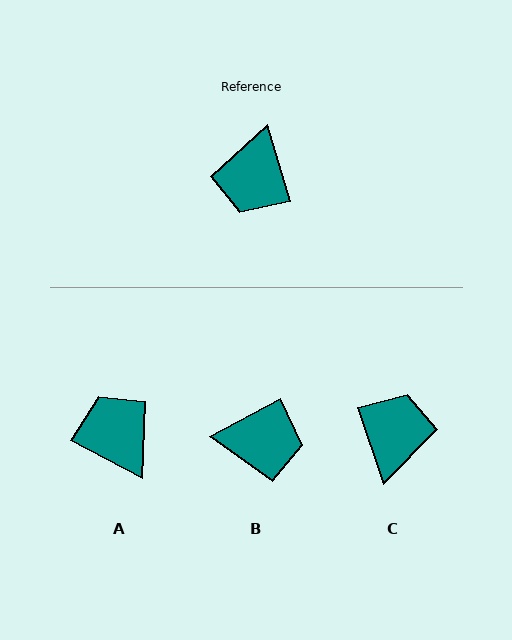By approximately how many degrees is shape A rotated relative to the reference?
Approximately 134 degrees clockwise.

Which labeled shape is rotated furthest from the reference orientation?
C, about 177 degrees away.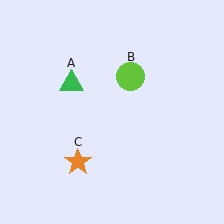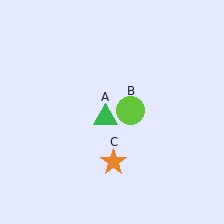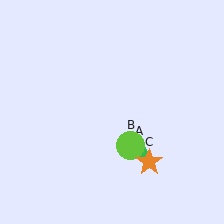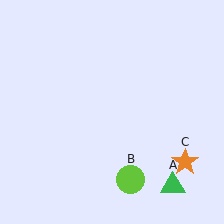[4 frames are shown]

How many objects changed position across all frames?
3 objects changed position: green triangle (object A), lime circle (object B), orange star (object C).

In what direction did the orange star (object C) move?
The orange star (object C) moved right.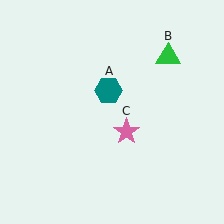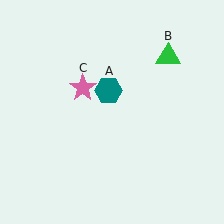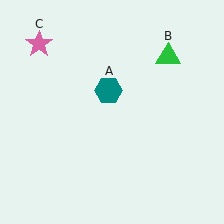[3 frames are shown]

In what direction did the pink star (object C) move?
The pink star (object C) moved up and to the left.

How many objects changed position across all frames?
1 object changed position: pink star (object C).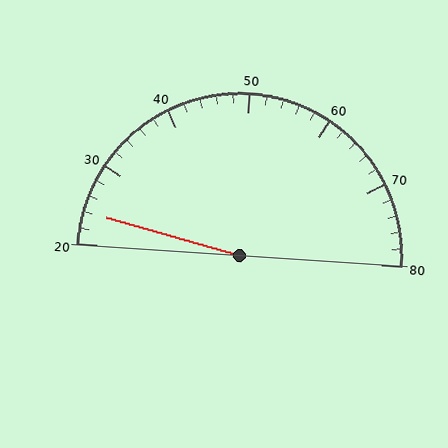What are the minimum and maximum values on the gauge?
The gauge ranges from 20 to 80.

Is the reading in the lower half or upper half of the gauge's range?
The reading is in the lower half of the range (20 to 80).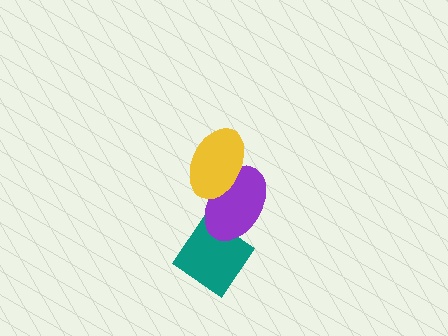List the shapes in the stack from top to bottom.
From top to bottom: the yellow ellipse, the purple ellipse, the teal diamond.